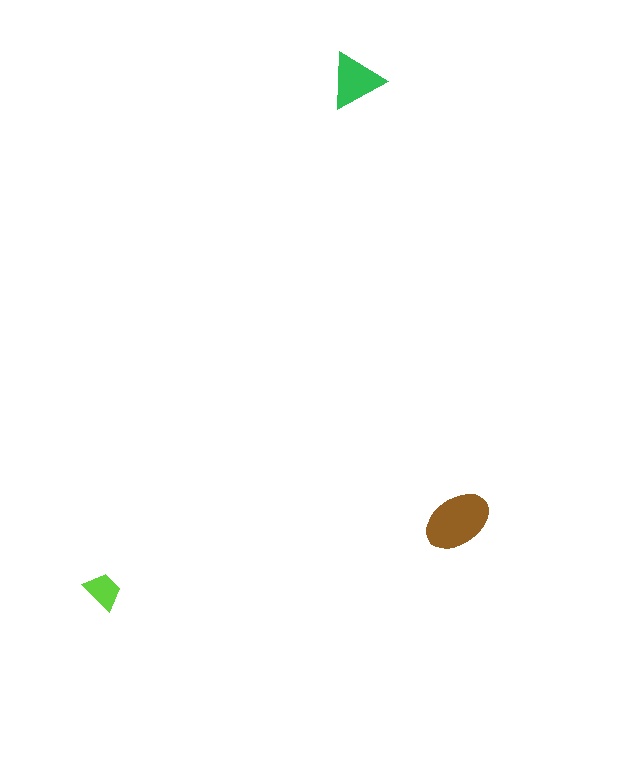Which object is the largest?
The brown ellipse.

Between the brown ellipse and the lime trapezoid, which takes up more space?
The brown ellipse.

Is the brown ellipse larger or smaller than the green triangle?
Larger.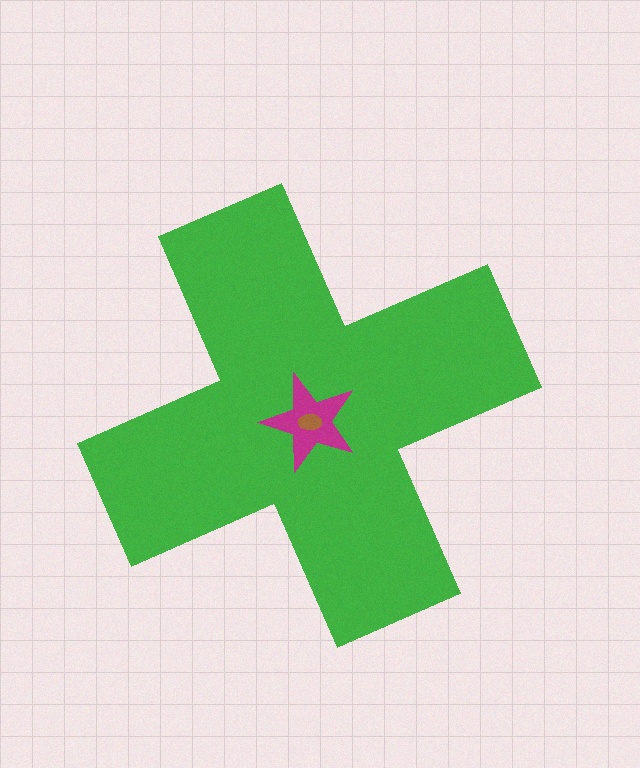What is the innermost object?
The brown ellipse.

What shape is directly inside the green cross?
The magenta star.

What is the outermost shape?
The green cross.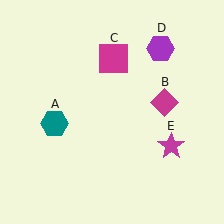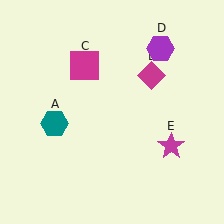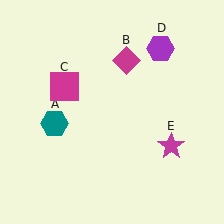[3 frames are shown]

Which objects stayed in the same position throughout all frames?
Teal hexagon (object A) and purple hexagon (object D) and magenta star (object E) remained stationary.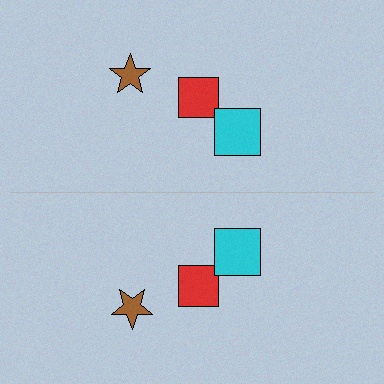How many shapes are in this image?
There are 6 shapes in this image.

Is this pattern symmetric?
Yes, this pattern has bilateral (reflection) symmetry.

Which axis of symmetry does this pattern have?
The pattern has a horizontal axis of symmetry running through the center of the image.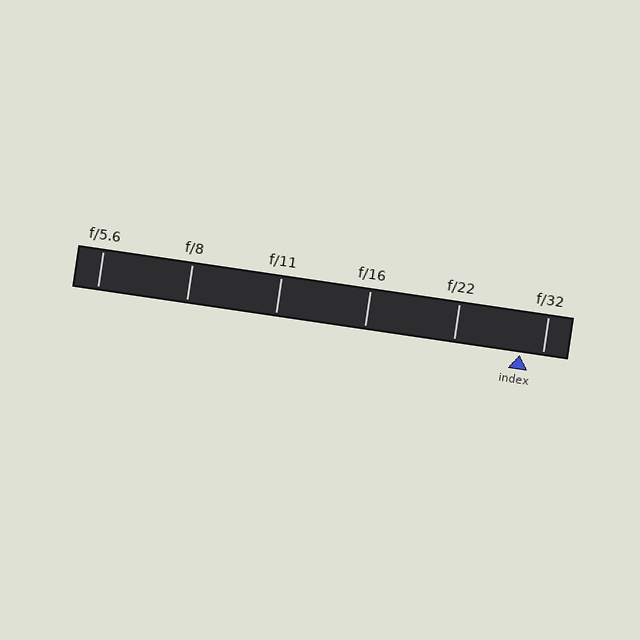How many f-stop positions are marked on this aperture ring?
There are 6 f-stop positions marked.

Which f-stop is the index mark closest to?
The index mark is closest to f/32.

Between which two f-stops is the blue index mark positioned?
The index mark is between f/22 and f/32.